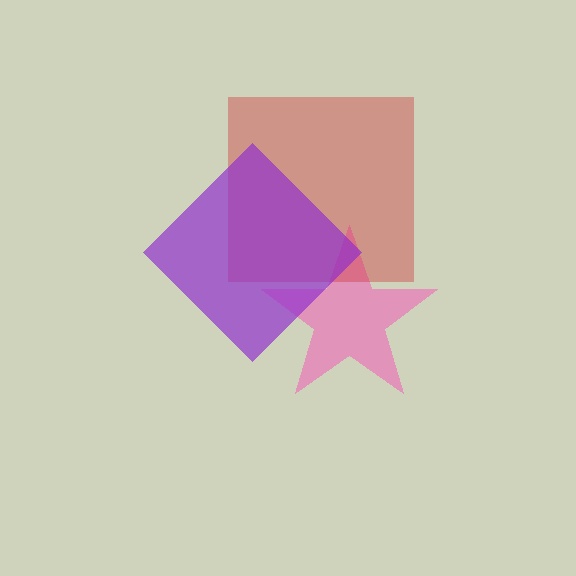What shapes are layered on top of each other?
The layered shapes are: a pink star, a red square, a purple diamond.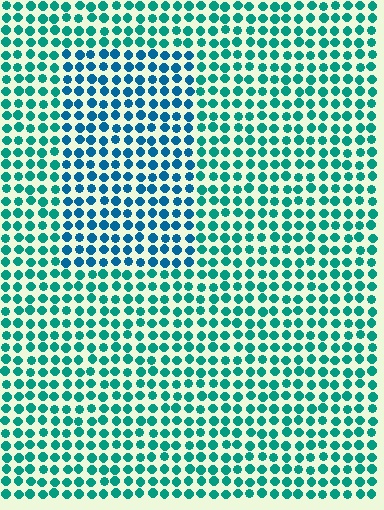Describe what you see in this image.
The image is filled with small teal elements in a uniform arrangement. A rectangle-shaped region is visible where the elements are tinted to a slightly different hue, forming a subtle color boundary.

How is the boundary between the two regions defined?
The boundary is defined purely by a slight shift in hue (about 31 degrees). Spacing, size, and orientation are identical on both sides.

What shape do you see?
I see a rectangle.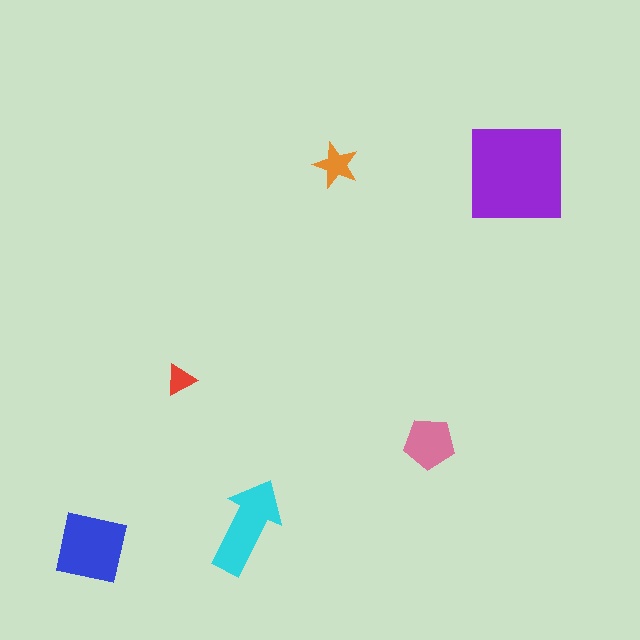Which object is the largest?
The purple square.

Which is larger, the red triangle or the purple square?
The purple square.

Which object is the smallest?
The red triangle.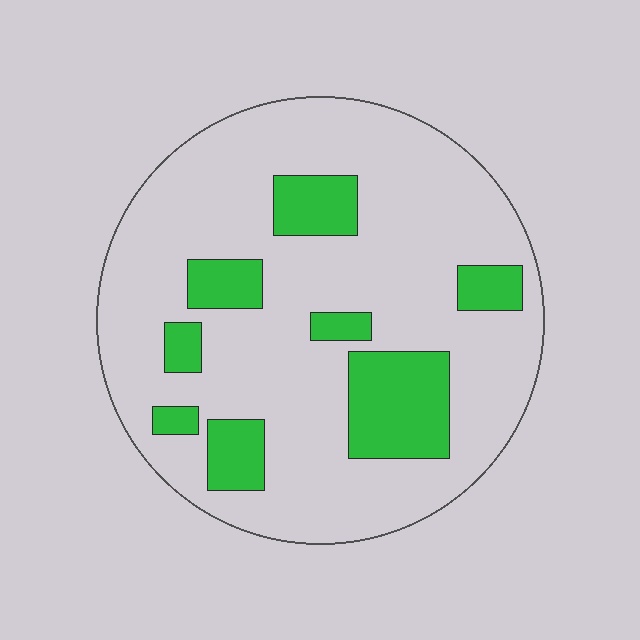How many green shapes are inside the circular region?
8.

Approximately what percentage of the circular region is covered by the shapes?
Approximately 20%.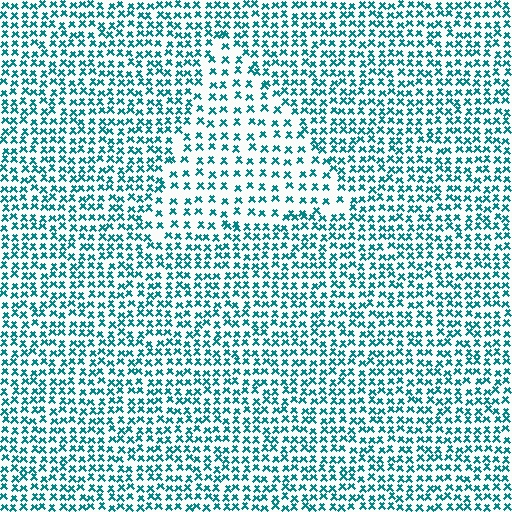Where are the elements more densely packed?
The elements are more densely packed outside the triangle boundary.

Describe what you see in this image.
The image contains small teal elements arranged at two different densities. A triangle-shaped region is visible where the elements are less densely packed than the surrounding area.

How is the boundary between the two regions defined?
The boundary is defined by a change in element density (approximately 1.8x ratio). All elements are the same color, size, and shape.